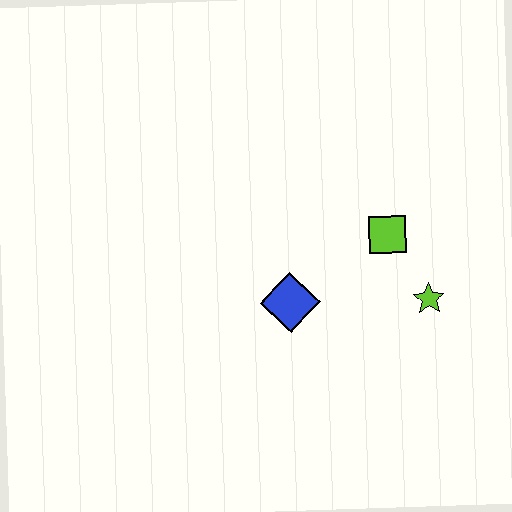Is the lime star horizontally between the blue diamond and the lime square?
No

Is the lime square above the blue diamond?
Yes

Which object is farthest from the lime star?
The blue diamond is farthest from the lime star.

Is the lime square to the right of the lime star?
No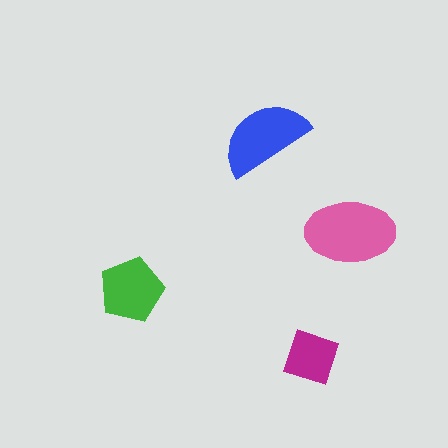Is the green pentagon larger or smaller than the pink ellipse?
Smaller.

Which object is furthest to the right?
The pink ellipse is rightmost.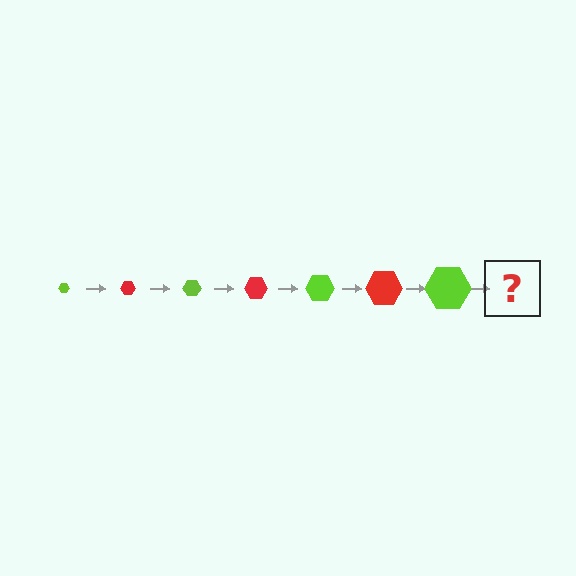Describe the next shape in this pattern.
It should be a red hexagon, larger than the previous one.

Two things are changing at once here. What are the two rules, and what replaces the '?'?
The two rules are that the hexagon grows larger each step and the color cycles through lime and red. The '?' should be a red hexagon, larger than the previous one.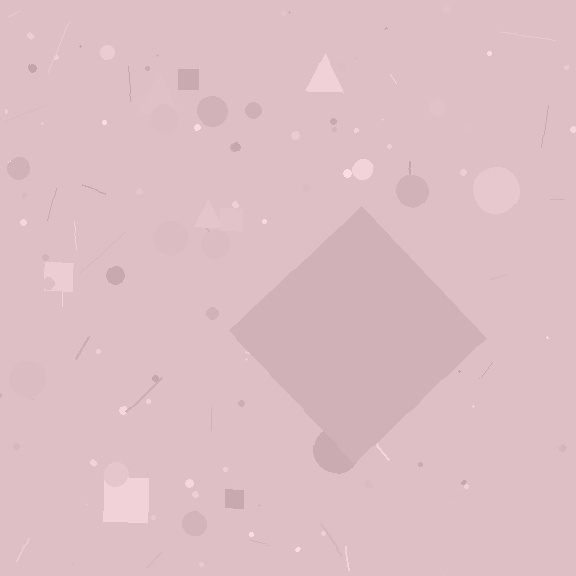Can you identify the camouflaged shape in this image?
The camouflaged shape is a diamond.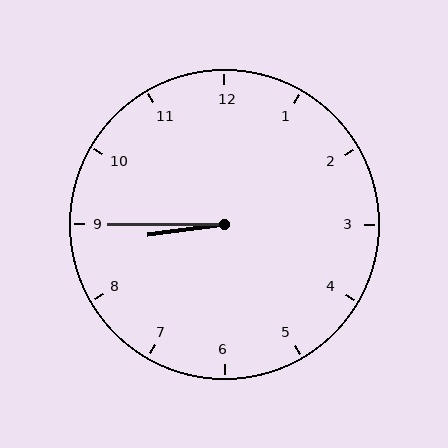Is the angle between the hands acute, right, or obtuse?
It is acute.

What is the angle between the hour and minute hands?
Approximately 8 degrees.